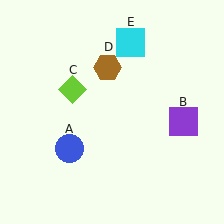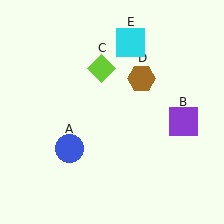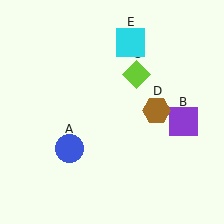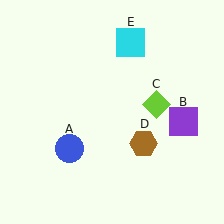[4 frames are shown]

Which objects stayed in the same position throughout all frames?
Blue circle (object A) and purple square (object B) and cyan square (object E) remained stationary.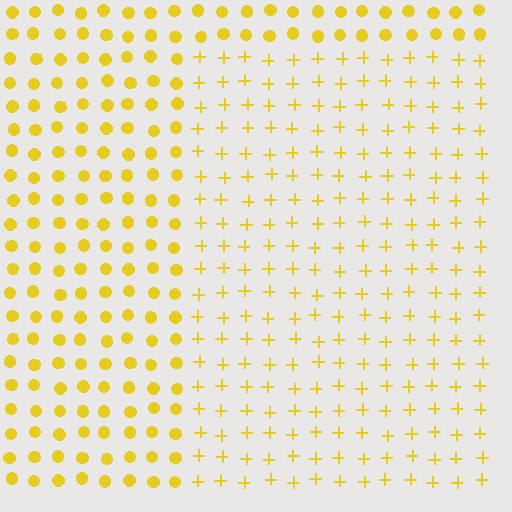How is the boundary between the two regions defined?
The boundary is defined by a change in element shape: plus signs inside vs. circles outside. All elements share the same color and spacing.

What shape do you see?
I see a rectangle.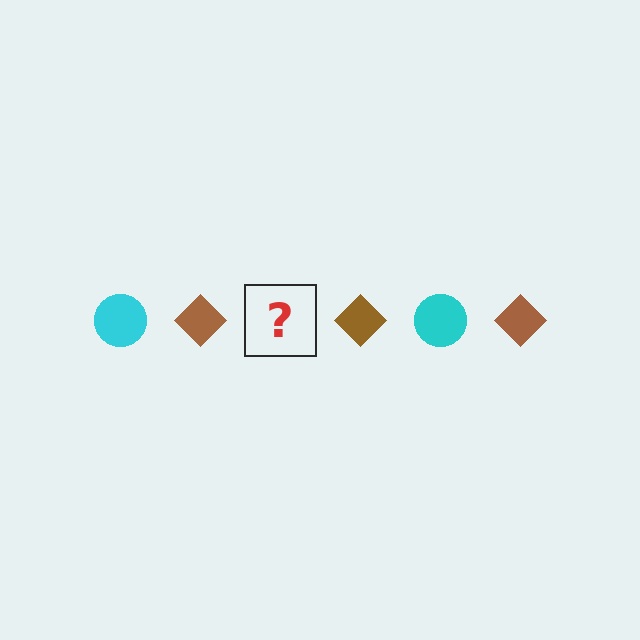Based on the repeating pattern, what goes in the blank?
The blank should be a cyan circle.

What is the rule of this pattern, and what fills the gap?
The rule is that the pattern alternates between cyan circle and brown diamond. The gap should be filled with a cyan circle.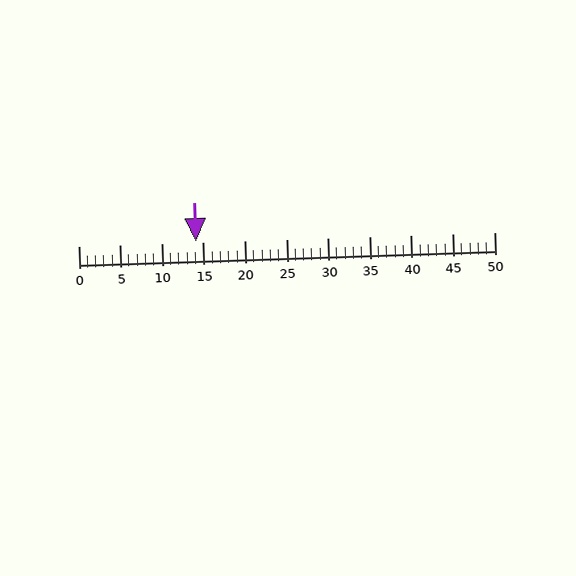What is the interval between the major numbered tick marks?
The major tick marks are spaced 5 units apart.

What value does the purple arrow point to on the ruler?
The purple arrow points to approximately 14.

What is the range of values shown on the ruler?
The ruler shows values from 0 to 50.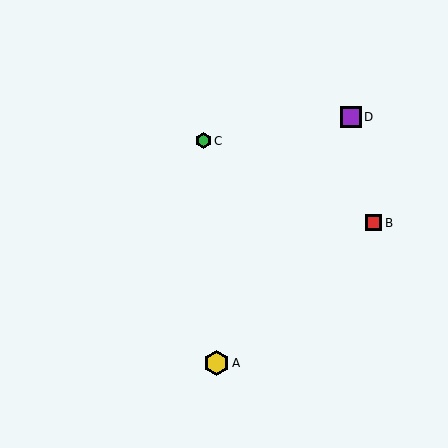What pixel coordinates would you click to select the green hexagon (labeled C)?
Click at (204, 141) to select the green hexagon C.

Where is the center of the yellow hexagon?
The center of the yellow hexagon is at (217, 363).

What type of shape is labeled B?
Shape B is a red square.